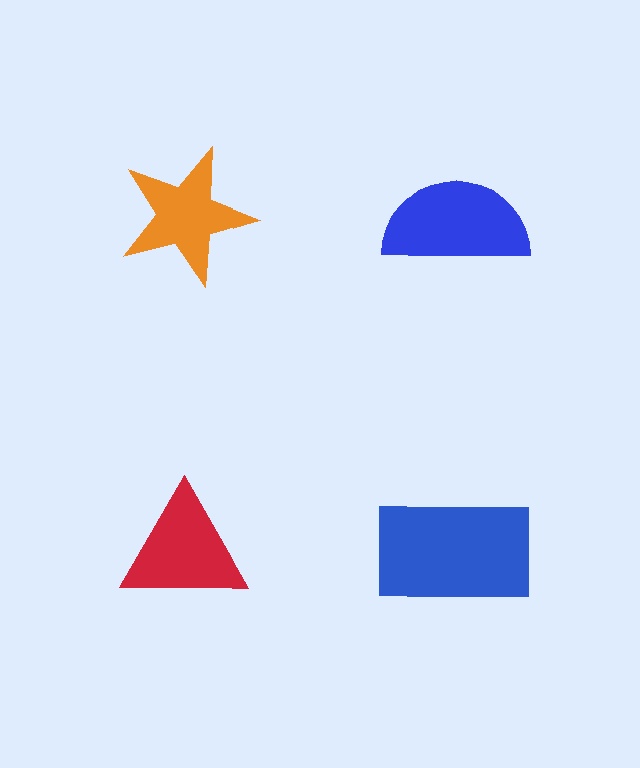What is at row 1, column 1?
An orange star.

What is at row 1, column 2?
A blue semicircle.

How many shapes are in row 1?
2 shapes.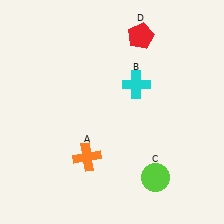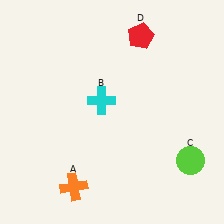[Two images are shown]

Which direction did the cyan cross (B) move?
The cyan cross (B) moved left.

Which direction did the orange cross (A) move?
The orange cross (A) moved down.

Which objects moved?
The objects that moved are: the orange cross (A), the cyan cross (B), the lime circle (C).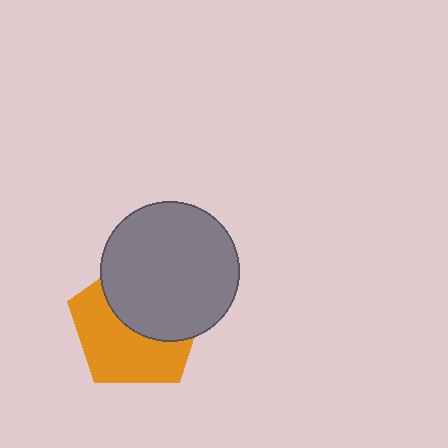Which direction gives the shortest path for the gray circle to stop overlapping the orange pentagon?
Moving up gives the shortest separation.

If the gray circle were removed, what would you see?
You would see the complete orange pentagon.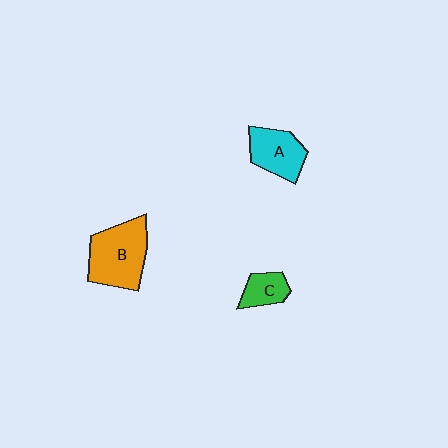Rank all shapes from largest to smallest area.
From largest to smallest: B (orange), A (cyan), C (green).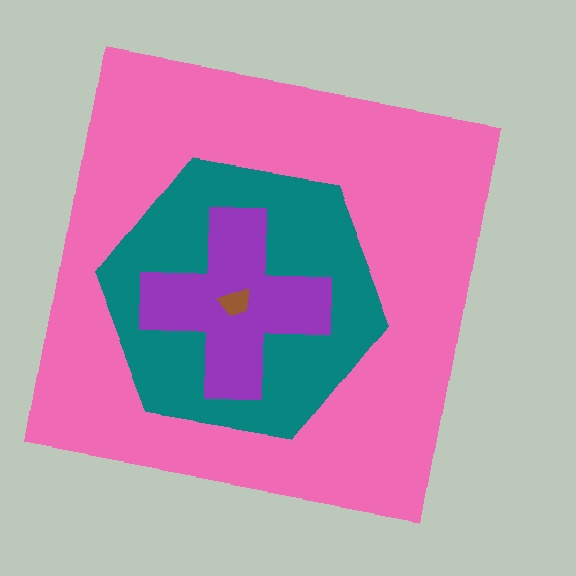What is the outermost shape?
The pink square.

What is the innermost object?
The brown trapezoid.